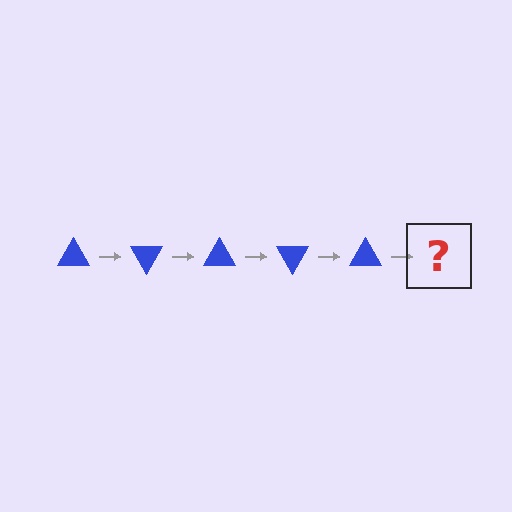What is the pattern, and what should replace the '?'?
The pattern is that the triangle rotates 60 degrees each step. The '?' should be a blue triangle rotated 300 degrees.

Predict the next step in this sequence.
The next step is a blue triangle rotated 300 degrees.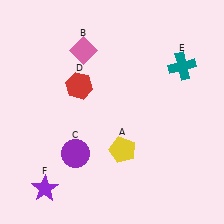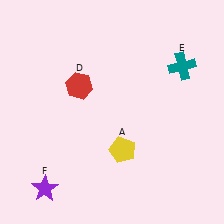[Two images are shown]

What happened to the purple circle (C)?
The purple circle (C) was removed in Image 2. It was in the bottom-left area of Image 1.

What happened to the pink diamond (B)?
The pink diamond (B) was removed in Image 2. It was in the top-left area of Image 1.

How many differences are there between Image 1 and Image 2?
There are 2 differences between the two images.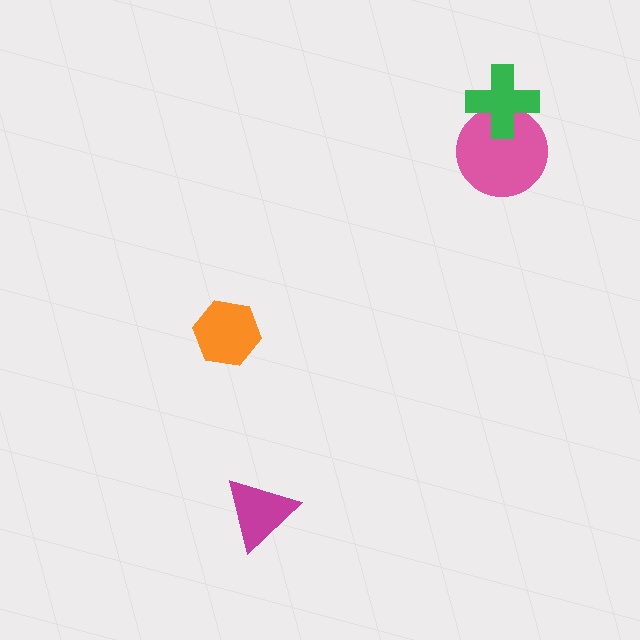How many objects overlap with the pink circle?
1 object overlaps with the pink circle.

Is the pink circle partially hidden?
Yes, it is partially covered by another shape.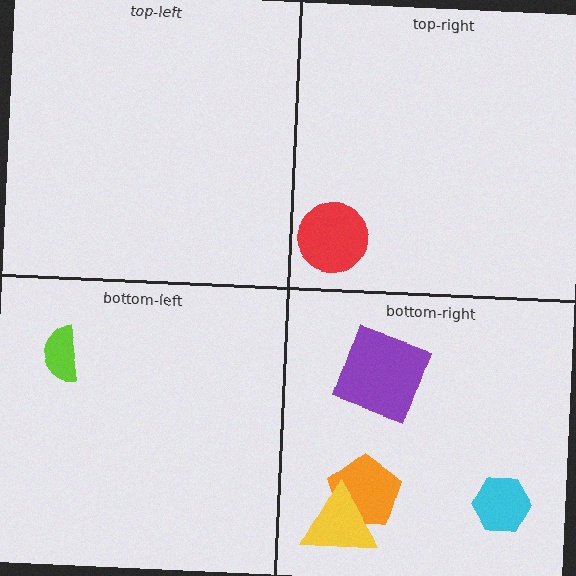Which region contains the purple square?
The bottom-right region.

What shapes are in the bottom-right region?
The cyan hexagon, the purple square, the orange pentagon, the yellow triangle.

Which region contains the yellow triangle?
The bottom-right region.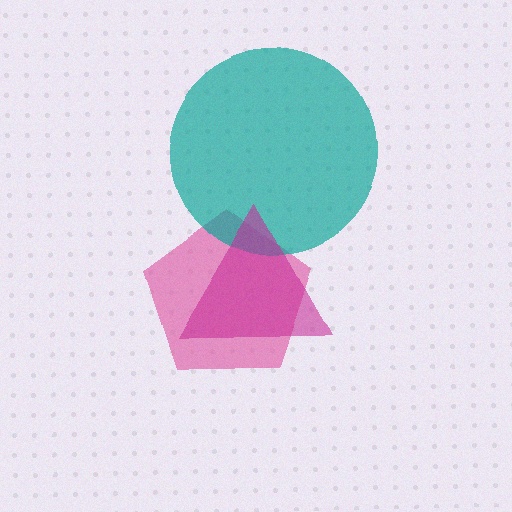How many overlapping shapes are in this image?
There are 3 overlapping shapes in the image.